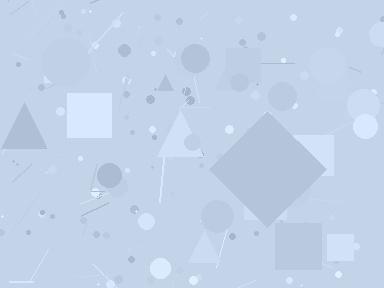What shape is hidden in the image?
A diamond is hidden in the image.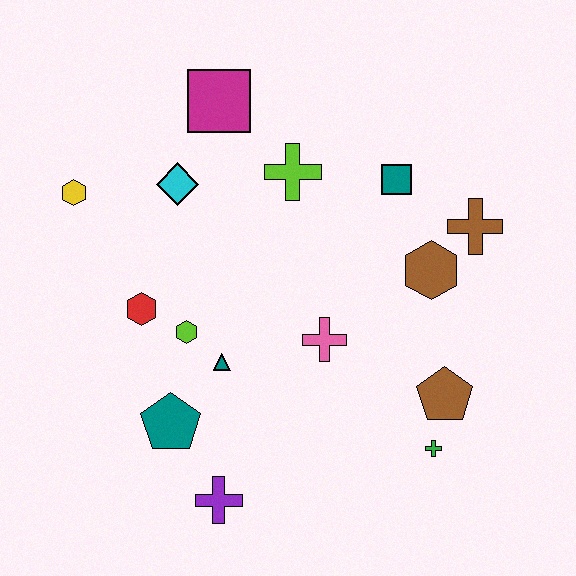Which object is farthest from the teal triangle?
The brown cross is farthest from the teal triangle.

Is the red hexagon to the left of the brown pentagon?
Yes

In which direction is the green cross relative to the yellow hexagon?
The green cross is to the right of the yellow hexagon.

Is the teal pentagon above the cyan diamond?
No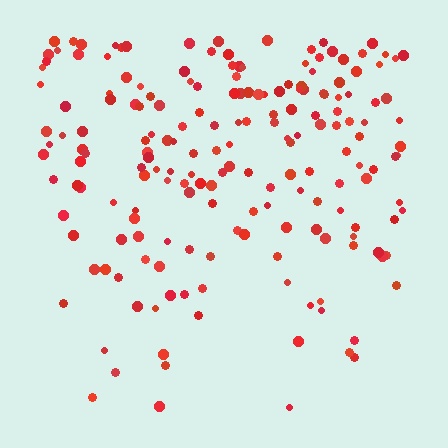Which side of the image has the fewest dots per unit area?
The bottom.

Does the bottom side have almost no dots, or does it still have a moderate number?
Still a moderate number, just noticeably fewer than the top.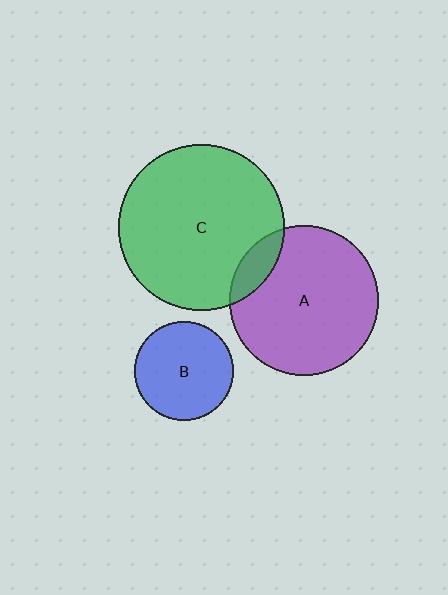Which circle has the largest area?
Circle C (green).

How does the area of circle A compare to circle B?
Approximately 2.3 times.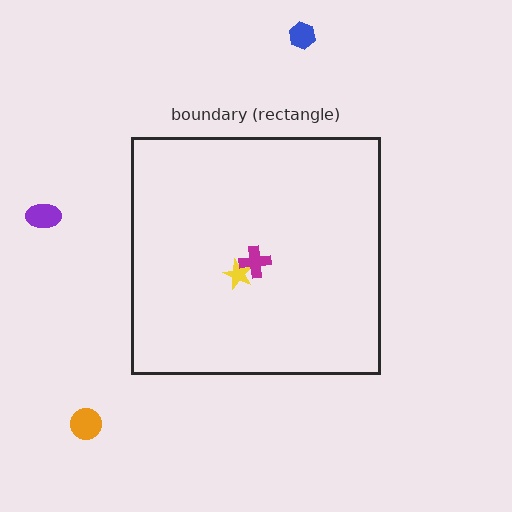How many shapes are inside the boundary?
2 inside, 3 outside.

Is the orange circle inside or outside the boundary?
Outside.